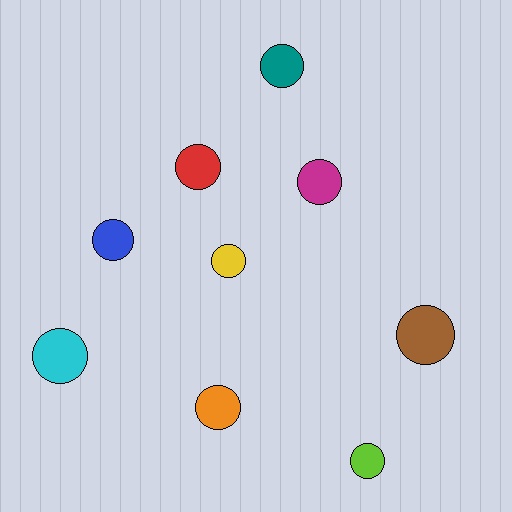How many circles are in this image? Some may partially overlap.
There are 9 circles.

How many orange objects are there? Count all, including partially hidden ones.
There is 1 orange object.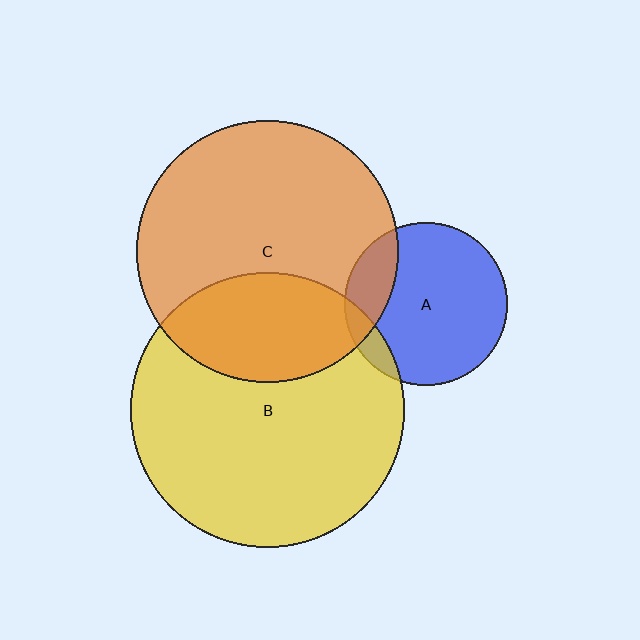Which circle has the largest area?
Circle B (yellow).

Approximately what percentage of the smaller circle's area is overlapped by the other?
Approximately 10%.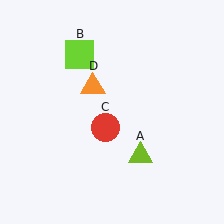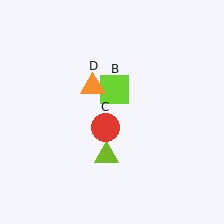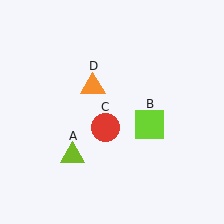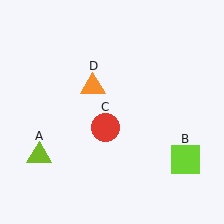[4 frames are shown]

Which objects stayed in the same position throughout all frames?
Red circle (object C) and orange triangle (object D) remained stationary.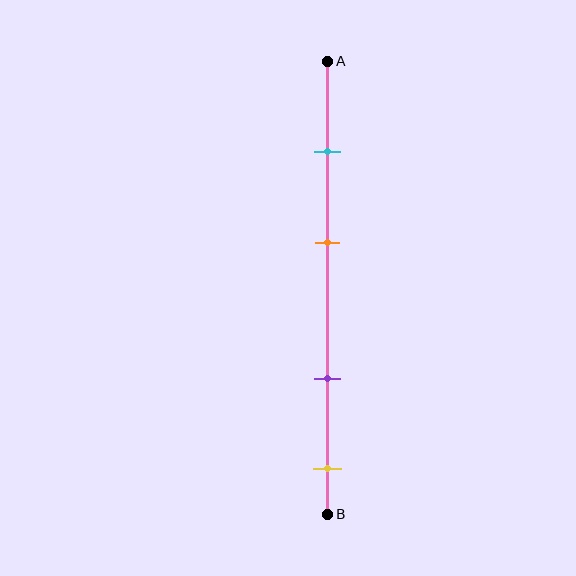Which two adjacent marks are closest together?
The cyan and orange marks are the closest adjacent pair.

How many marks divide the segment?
There are 4 marks dividing the segment.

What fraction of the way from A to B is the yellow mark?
The yellow mark is approximately 90% (0.9) of the way from A to B.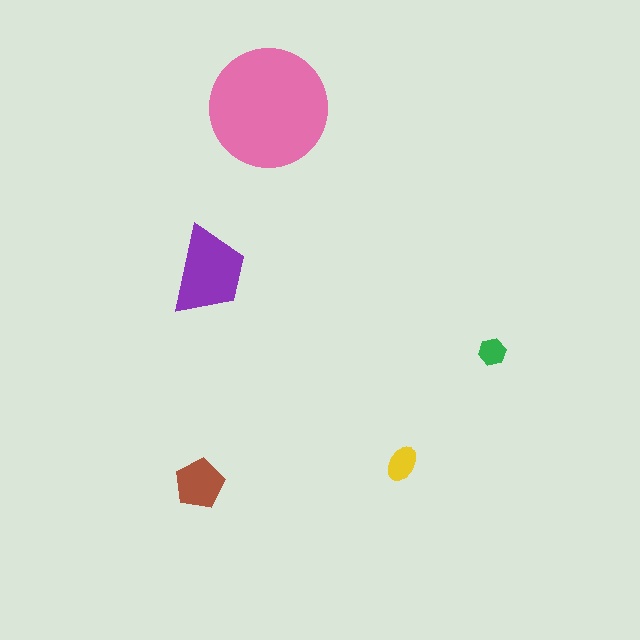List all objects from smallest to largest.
The green hexagon, the yellow ellipse, the brown pentagon, the purple trapezoid, the pink circle.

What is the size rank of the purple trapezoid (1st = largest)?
2nd.